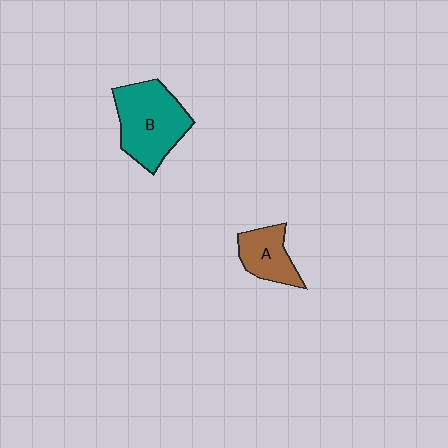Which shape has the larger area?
Shape B (teal).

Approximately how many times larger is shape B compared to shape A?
Approximately 1.8 times.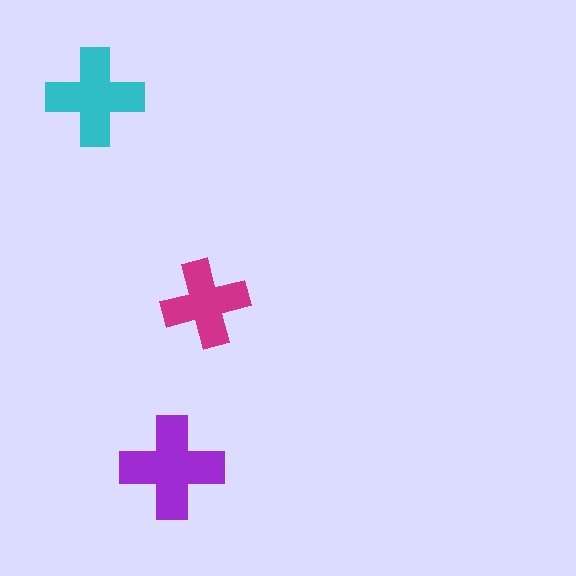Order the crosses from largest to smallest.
the purple one, the cyan one, the magenta one.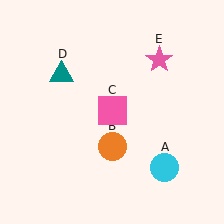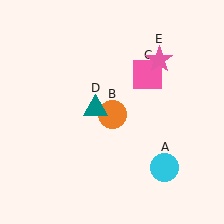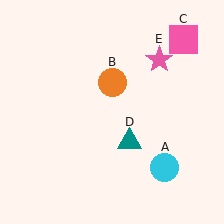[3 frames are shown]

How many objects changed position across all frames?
3 objects changed position: orange circle (object B), pink square (object C), teal triangle (object D).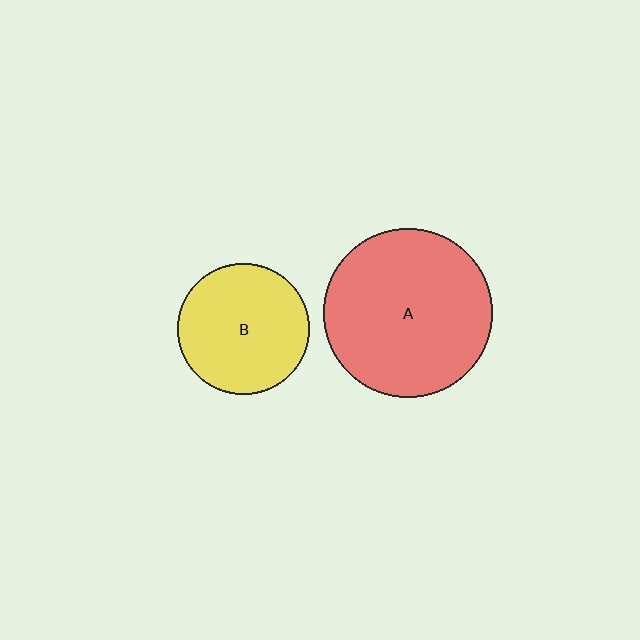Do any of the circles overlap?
No, none of the circles overlap.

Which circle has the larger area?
Circle A (red).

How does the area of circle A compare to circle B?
Approximately 1.6 times.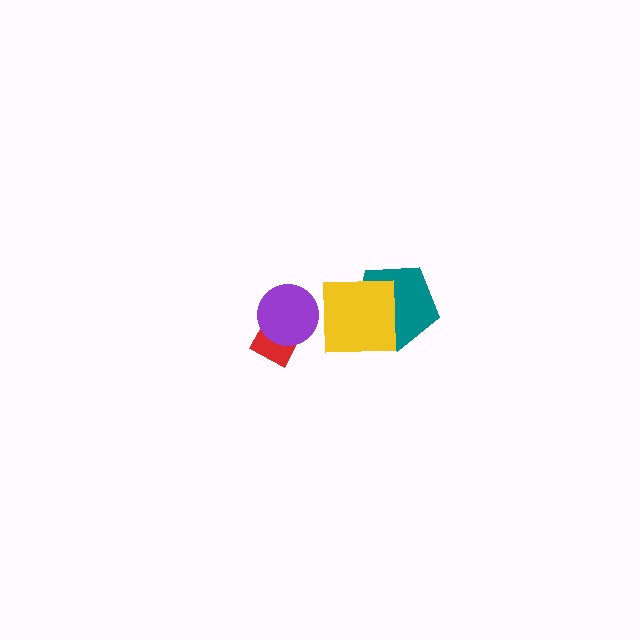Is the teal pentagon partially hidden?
Yes, it is partially covered by another shape.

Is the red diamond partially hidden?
Yes, it is partially covered by another shape.